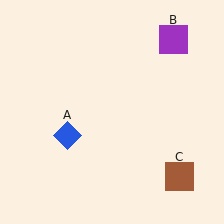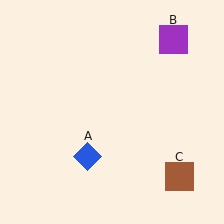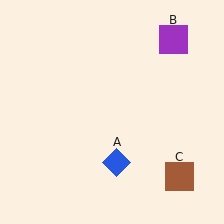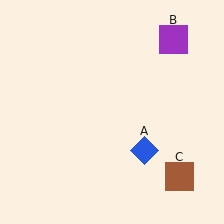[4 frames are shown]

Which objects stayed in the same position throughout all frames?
Purple square (object B) and brown square (object C) remained stationary.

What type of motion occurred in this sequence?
The blue diamond (object A) rotated counterclockwise around the center of the scene.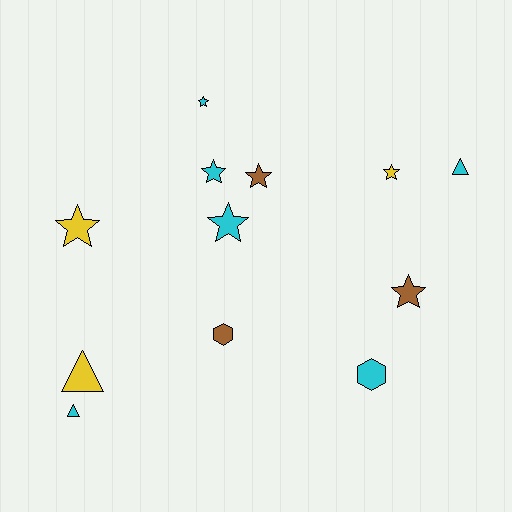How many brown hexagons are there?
There is 1 brown hexagon.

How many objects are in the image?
There are 12 objects.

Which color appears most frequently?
Cyan, with 6 objects.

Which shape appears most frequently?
Star, with 7 objects.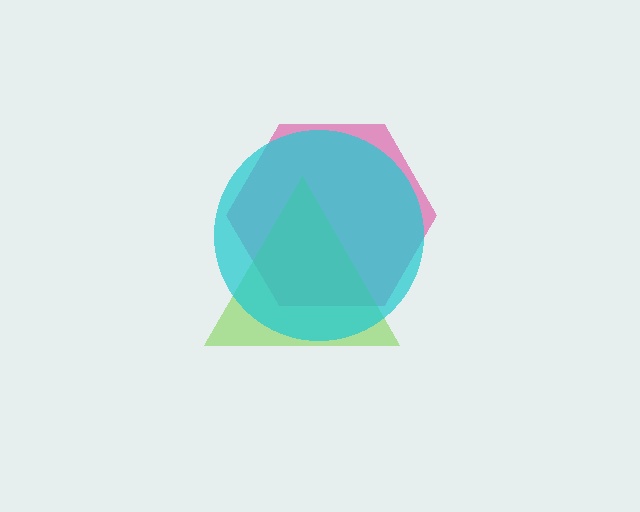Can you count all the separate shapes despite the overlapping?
Yes, there are 3 separate shapes.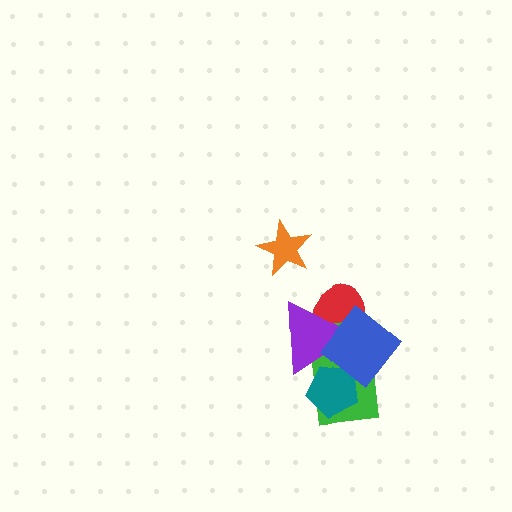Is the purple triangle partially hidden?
Yes, it is partially covered by another shape.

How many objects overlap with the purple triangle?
4 objects overlap with the purple triangle.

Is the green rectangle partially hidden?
Yes, it is partially covered by another shape.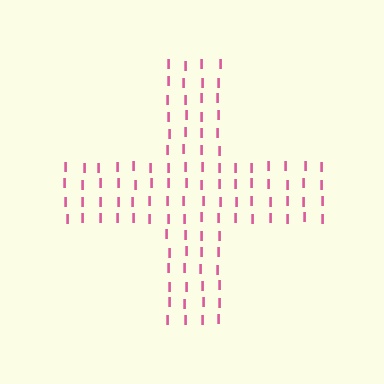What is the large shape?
The large shape is a cross.